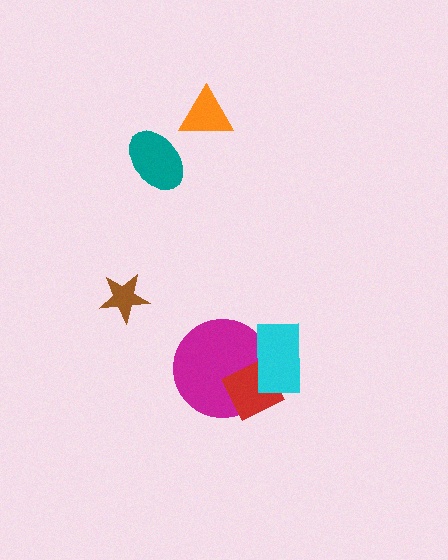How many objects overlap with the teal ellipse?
0 objects overlap with the teal ellipse.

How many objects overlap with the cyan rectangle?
2 objects overlap with the cyan rectangle.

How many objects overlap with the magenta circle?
2 objects overlap with the magenta circle.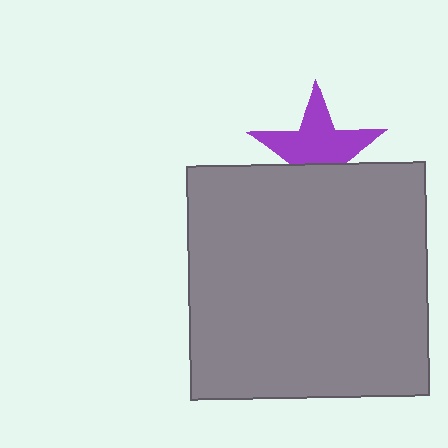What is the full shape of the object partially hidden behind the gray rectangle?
The partially hidden object is a purple star.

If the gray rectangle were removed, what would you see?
You would see the complete purple star.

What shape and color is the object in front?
The object in front is a gray rectangle.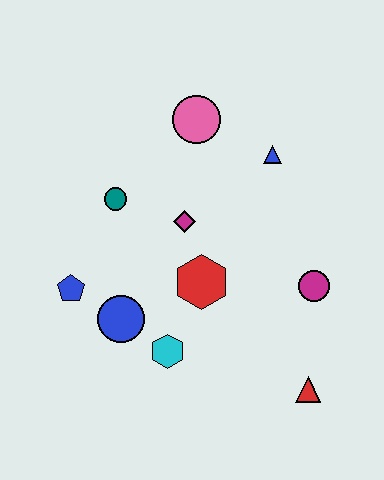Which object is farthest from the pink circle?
The red triangle is farthest from the pink circle.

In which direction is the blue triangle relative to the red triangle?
The blue triangle is above the red triangle.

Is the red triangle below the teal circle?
Yes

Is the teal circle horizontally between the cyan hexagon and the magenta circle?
No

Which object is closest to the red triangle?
The magenta circle is closest to the red triangle.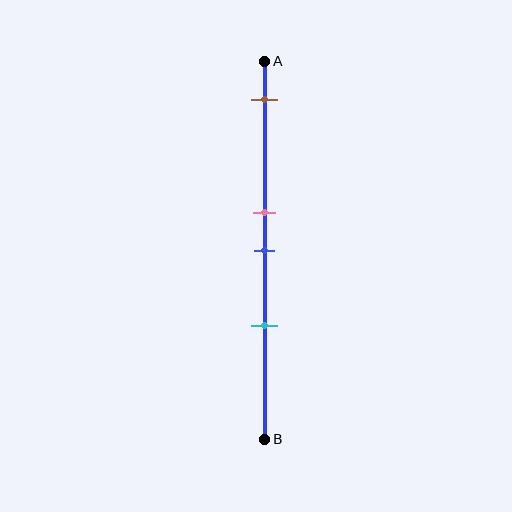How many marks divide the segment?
There are 4 marks dividing the segment.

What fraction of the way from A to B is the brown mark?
The brown mark is approximately 10% (0.1) of the way from A to B.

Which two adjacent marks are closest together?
The pink and blue marks are the closest adjacent pair.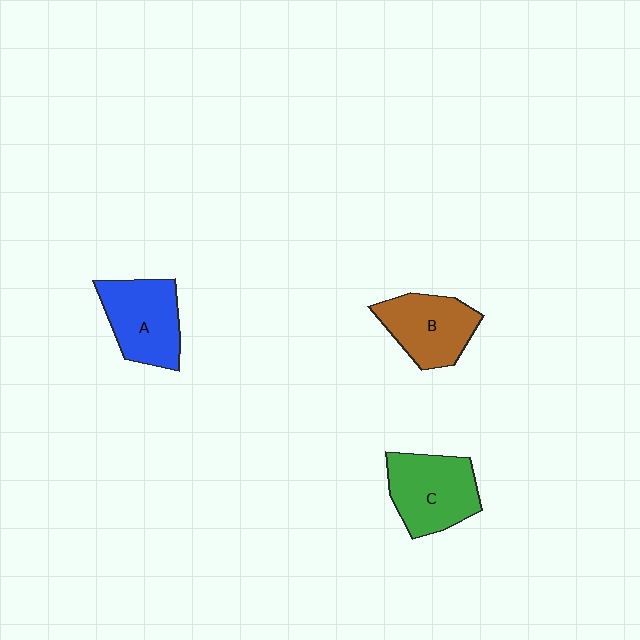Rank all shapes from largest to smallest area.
From largest to smallest: C (green), A (blue), B (brown).